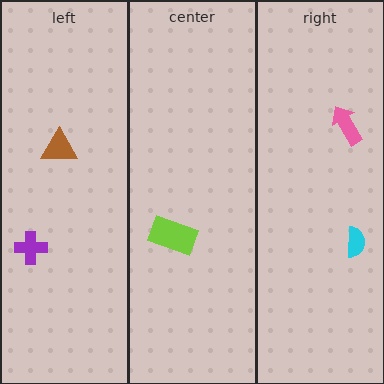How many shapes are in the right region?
2.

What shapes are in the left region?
The brown triangle, the purple cross.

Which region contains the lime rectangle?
The center region.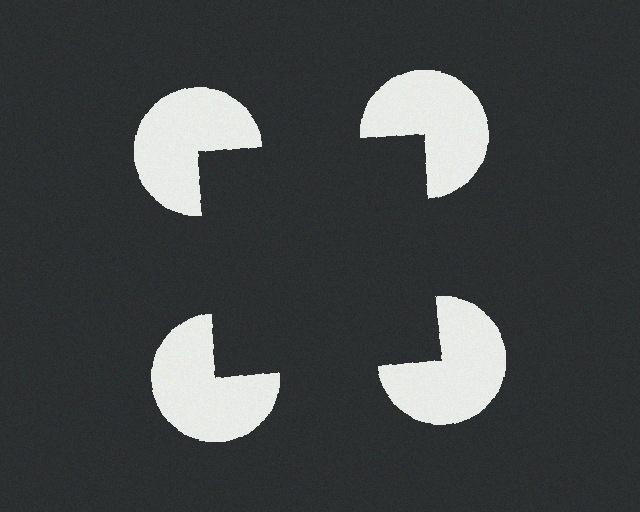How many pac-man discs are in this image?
There are 4 — one at each vertex of the illusory square.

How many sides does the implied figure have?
4 sides.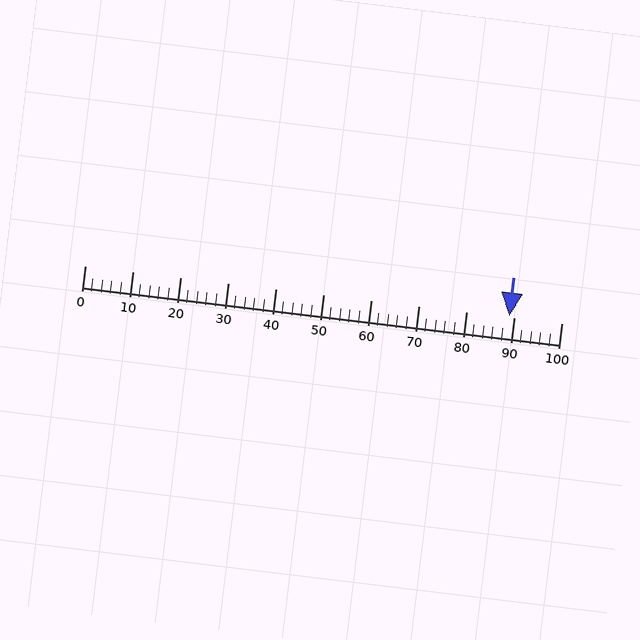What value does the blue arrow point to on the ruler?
The blue arrow points to approximately 89.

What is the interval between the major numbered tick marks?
The major tick marks are spaced 10 units apart.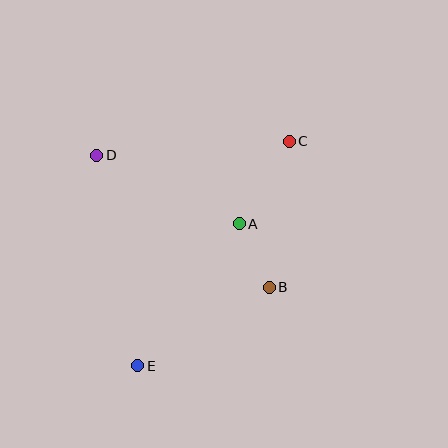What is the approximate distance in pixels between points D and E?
The distance between D and E is approximately 215 pixels.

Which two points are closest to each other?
Points A and B are closest to each other.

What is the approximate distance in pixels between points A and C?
The distance between A and C is approximately 97 pixels.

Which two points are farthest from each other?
Points C and E are farthest from each other.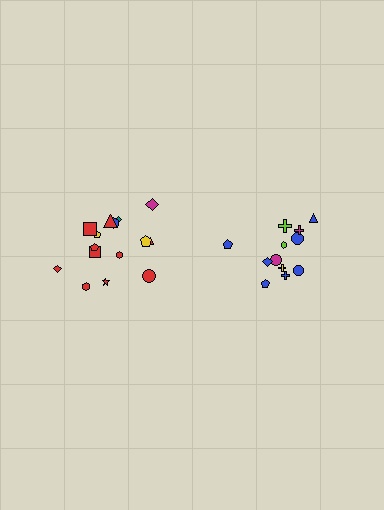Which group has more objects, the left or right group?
The left group.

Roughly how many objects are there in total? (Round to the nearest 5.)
Roughly 25 objects in total.